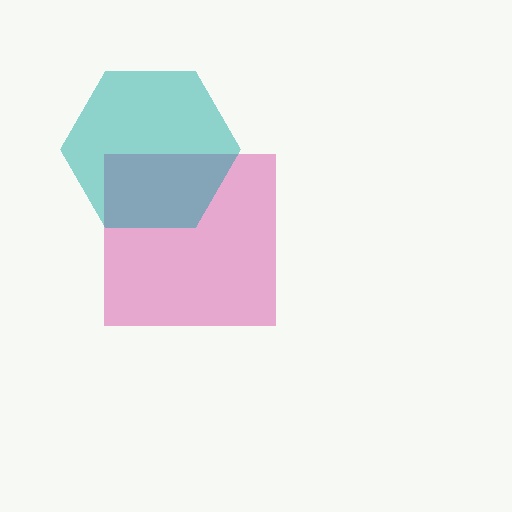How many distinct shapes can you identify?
There are 2 distinct shapes: a pink square, a teal hexagon.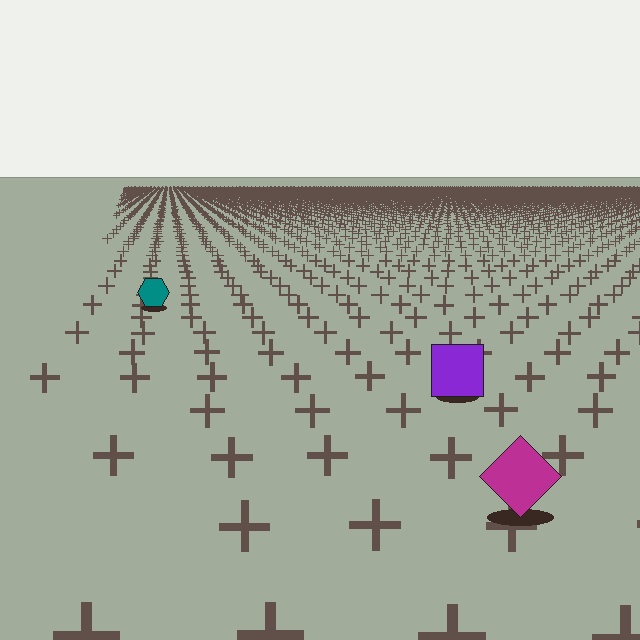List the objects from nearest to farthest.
From nearest to farthest: the magenta diamond, the purple square, the teal hexagon.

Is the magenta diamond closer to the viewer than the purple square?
Yes. The magenta diamond is closer — you can tell from the texture gradient: the ground texture is coarser near it.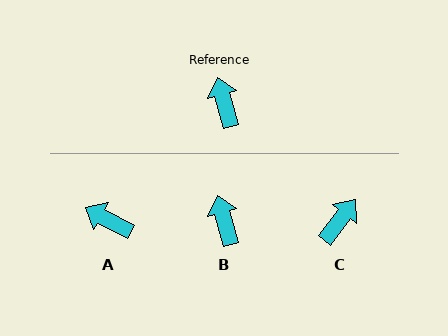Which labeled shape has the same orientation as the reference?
B.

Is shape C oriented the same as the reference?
No, it is off by about 53 degrees.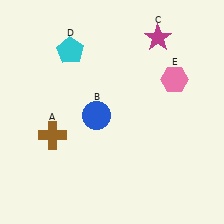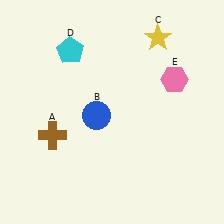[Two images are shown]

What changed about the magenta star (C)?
In Image 1, C is magenta. In Image 2, it changed to yellow.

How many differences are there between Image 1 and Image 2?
There is 1 difference between the two images.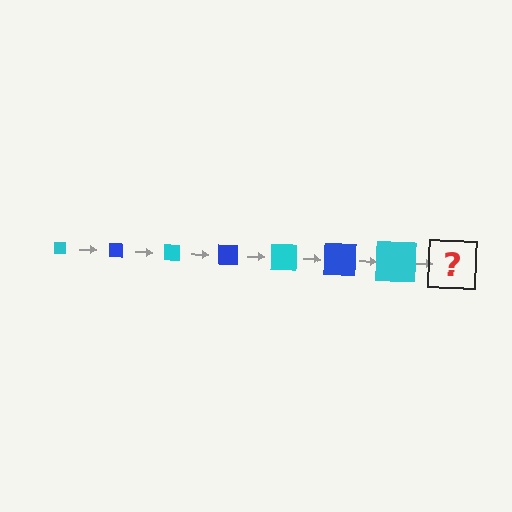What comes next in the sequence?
The next element should be a blue square, larger than the previous one.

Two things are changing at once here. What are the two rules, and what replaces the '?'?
The two rules are that the square grows larger each step and the color cycles through cyan and blue. The '?' should be a blue square, larger than the previous one.